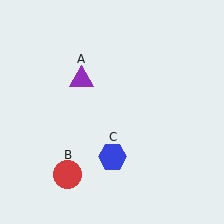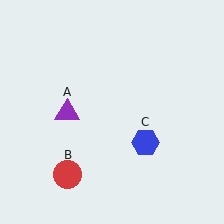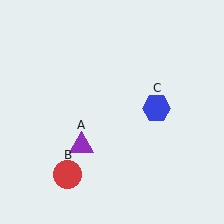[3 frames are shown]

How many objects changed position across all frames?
2 objects changed position: purple triangle (object A), blue hexagon (object C).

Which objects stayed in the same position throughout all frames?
Red circle (object B) remained stationary.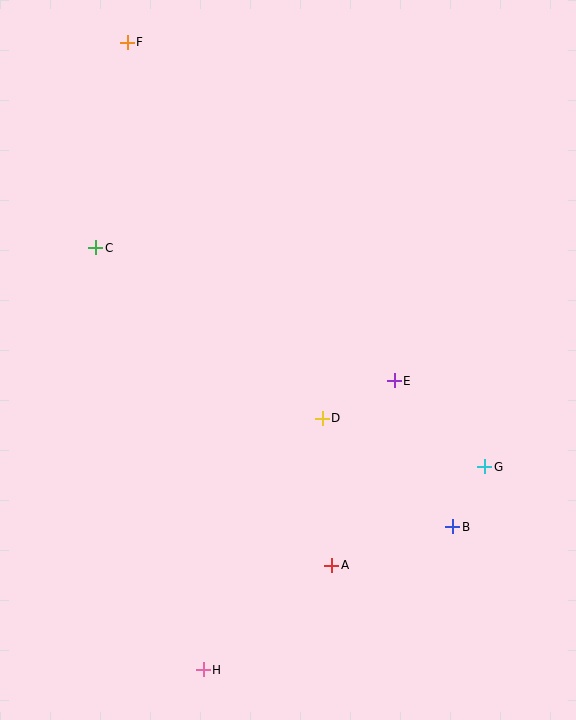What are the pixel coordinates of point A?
Point A is at (332, 565).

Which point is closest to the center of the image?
Point D at (322, 418) is closest to the center.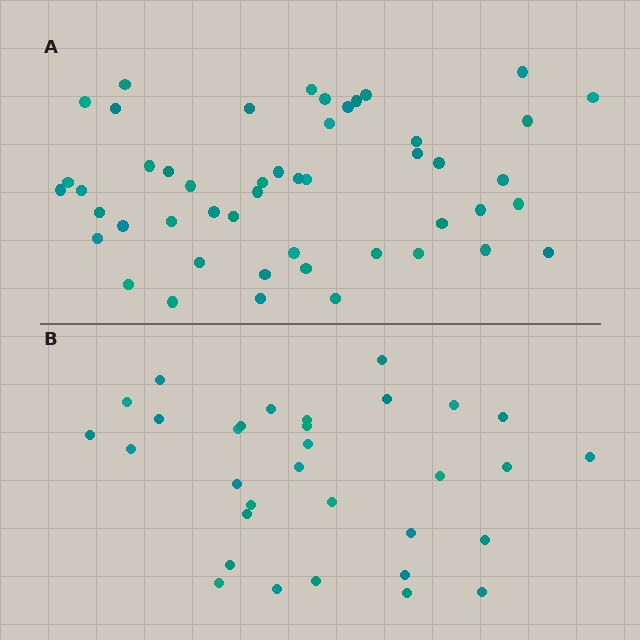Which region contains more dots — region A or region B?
Region A (the top region) has more dots.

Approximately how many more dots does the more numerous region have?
Region A has approximately 15 more dots than region B.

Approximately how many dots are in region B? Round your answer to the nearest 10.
About 30 dots. (The exact count is 32, which rounds to 30.)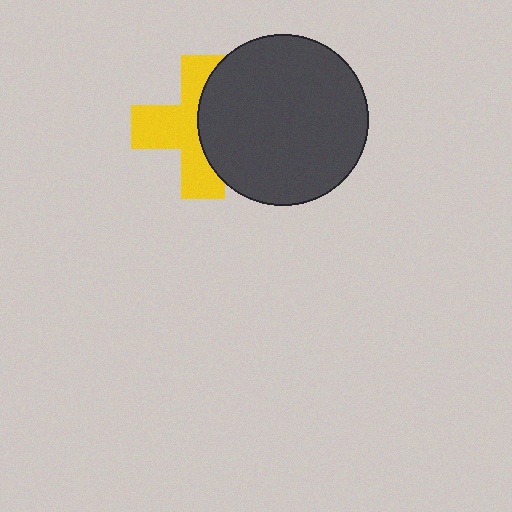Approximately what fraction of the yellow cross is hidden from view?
Roughly 44% of the yellow cross is hidden behind the dark gray circle.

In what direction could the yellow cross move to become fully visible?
The yellow cross could move left. That would shift it out from behind the dark gray circle entirely.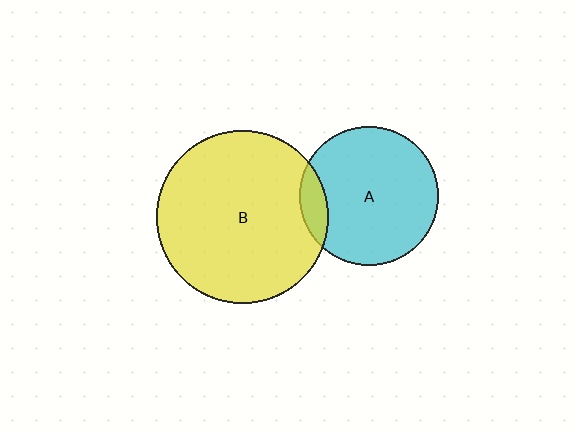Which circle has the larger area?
Circle B (yellow).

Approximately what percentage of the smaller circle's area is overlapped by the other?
Approximately 10%.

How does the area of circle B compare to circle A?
Approximately 1.5 times.